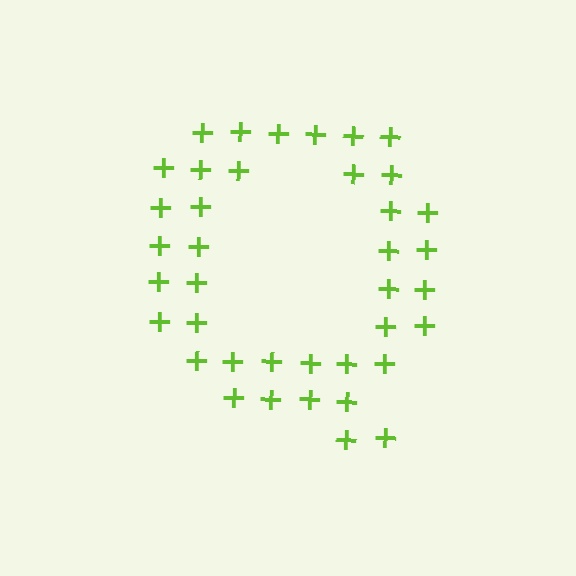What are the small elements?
The small elements are plus signs.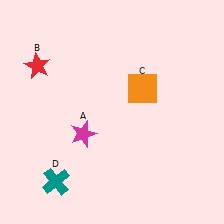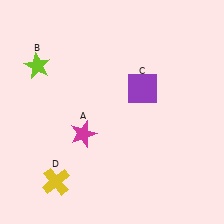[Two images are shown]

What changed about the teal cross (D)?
In Image 1, D is teal. In Image 2, it changed to yellow.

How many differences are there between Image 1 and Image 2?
There are 3 differences between the two images.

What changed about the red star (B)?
In Image 1, B is red. In Image 2, it changed to lime.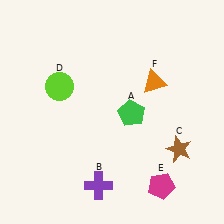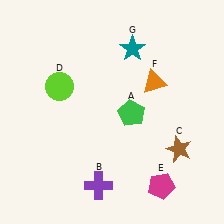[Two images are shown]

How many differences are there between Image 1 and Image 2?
There is 1 difference between the two images.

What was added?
A teal star (G) was added in Image 2.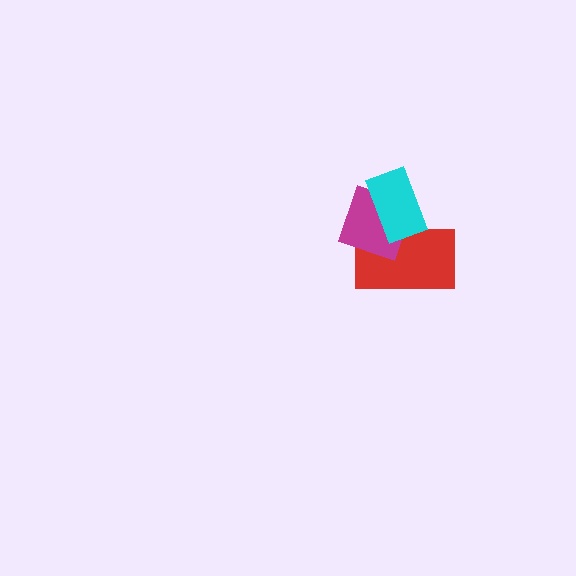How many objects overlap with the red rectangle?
2 objects overlap with the red rectangle.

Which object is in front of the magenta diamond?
The cyan rectangle is in front of the magenta diamond.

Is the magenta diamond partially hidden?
Yes, it is partially covered by another shape.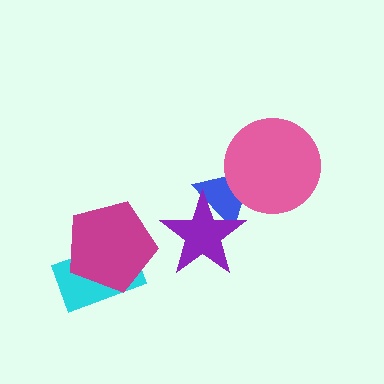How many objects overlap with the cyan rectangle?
1 object overlaps with the cyan rectangle.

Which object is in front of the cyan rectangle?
The magenta pentagon is in front of the cyan rectangle.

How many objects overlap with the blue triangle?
2 objects overlap with the blue triangle.